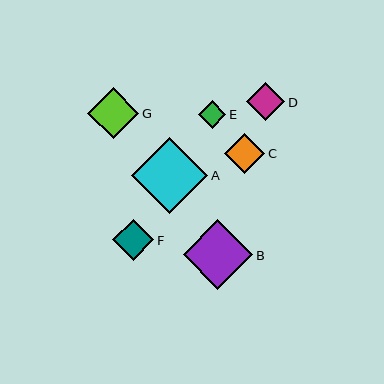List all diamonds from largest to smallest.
From largest to smallest: A, B, G, F, C, D, E.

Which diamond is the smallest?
Diamond E is the smallest with a size of approximately 28 pixels.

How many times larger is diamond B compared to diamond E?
Diamond B is approximately 2.5 times the size of diamond E.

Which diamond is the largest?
Diamond A is the largest with a size of approximately 76 pixels.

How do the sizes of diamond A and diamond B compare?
Diamond A and diamond B are approximately the same size.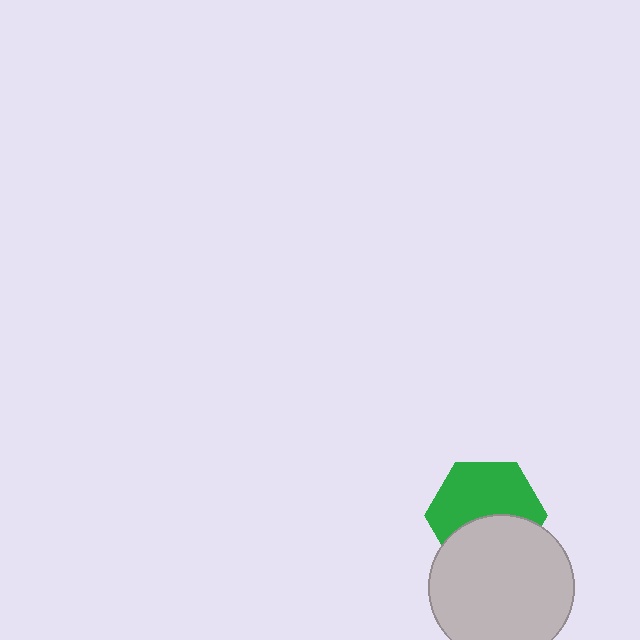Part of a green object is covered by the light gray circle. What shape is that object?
It is a hexagon.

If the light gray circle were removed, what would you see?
You would see the complete green hexagon.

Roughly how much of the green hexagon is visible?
About half of it is visible (roughly 59%).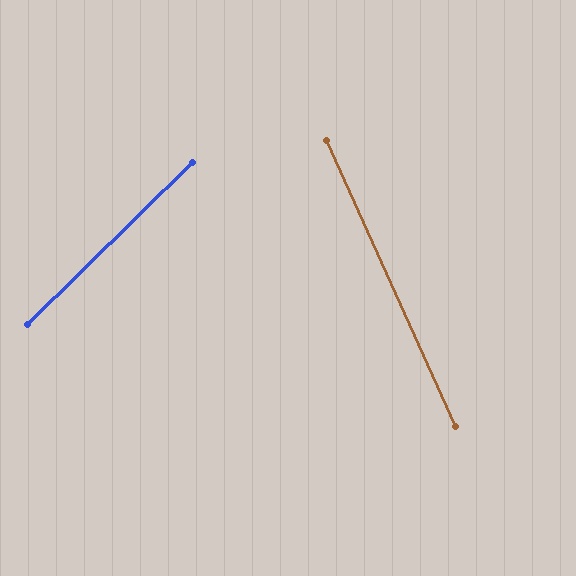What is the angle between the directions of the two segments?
Approximately 70 degrees.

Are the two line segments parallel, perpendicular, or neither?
Neither parallel nor perpendicular — they differ by about 70°.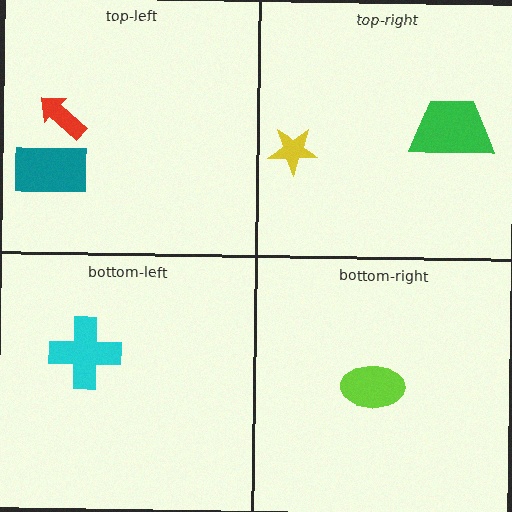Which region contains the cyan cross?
The bottom-left region.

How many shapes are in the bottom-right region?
1.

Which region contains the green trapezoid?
The top-right region.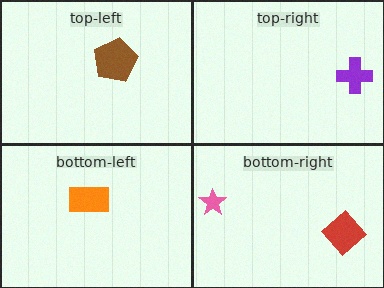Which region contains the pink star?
The bottom-right region.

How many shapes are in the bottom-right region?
2.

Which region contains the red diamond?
The bottom-right region.